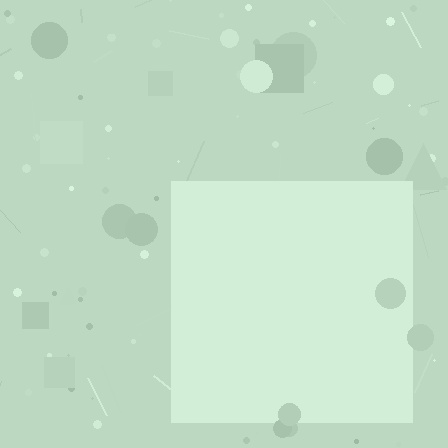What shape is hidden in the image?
A square is hidden in the image.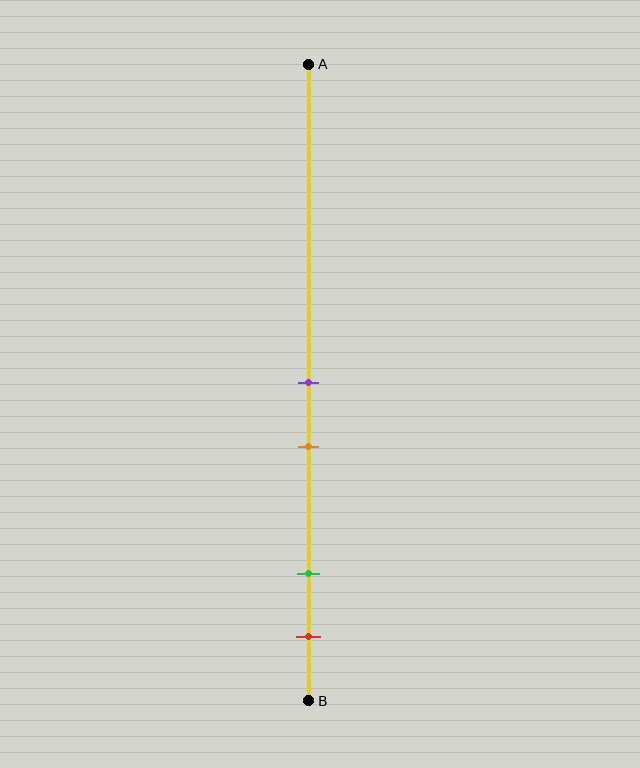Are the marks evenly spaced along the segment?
No, the marks are not evenly spaced.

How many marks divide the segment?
There are 4 marks dividing the segment.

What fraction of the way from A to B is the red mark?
The red mark is approximately 90% (0.9) of the way from A to B.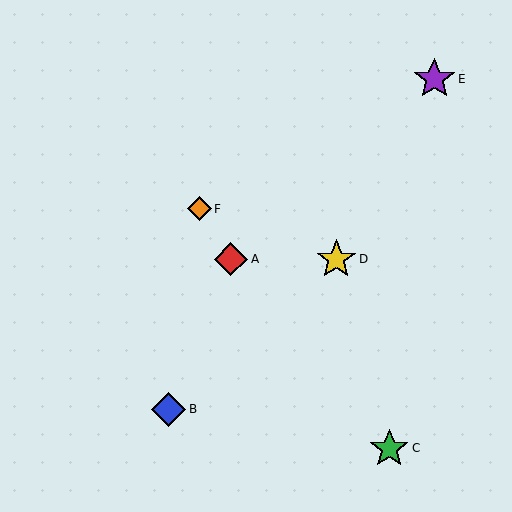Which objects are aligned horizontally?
Objects A, D are aligned horizontally.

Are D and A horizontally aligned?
Yes, both are at y≈259.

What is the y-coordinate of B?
Object B is at y≈409.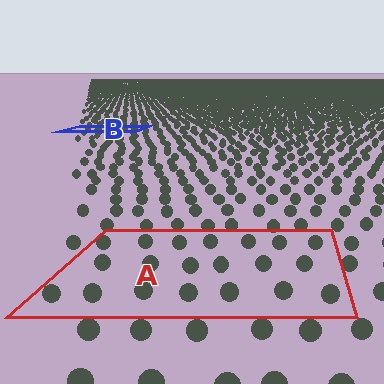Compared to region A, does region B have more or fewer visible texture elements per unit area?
Region B has more texture elements per unit area — they are packed more densely because it is farther away.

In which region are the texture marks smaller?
The texture marks are smaller in region B, because it is farther away.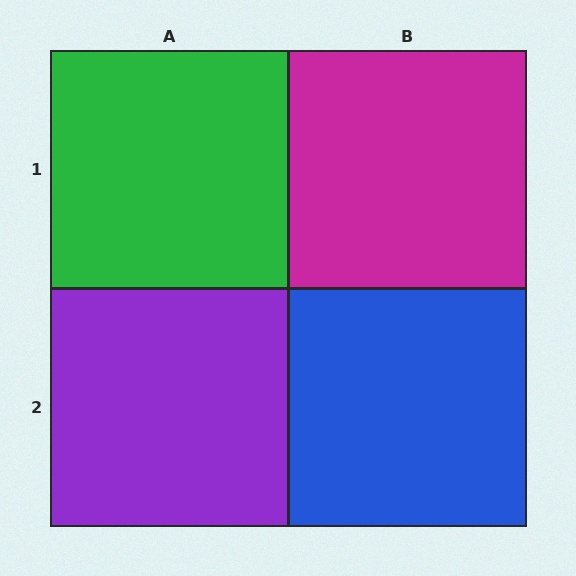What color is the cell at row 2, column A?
Purple.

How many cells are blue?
1 cell is blue.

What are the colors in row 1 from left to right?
Green, magenta.